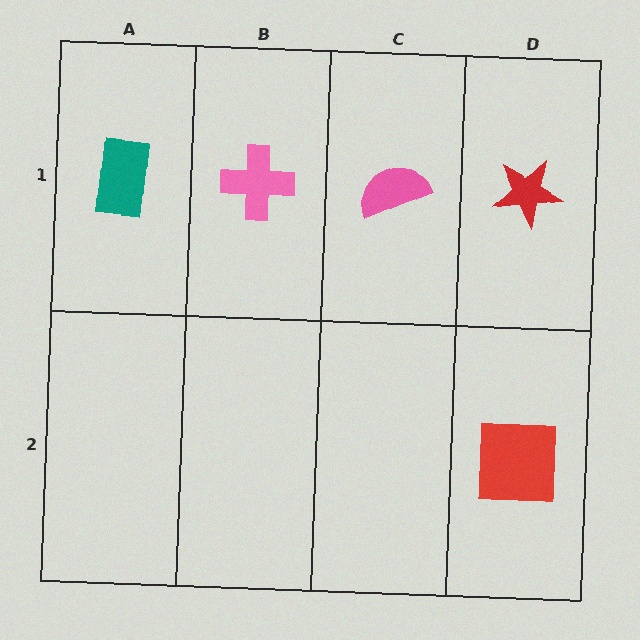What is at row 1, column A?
A teal rectangle.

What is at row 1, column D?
A red star.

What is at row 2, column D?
A red square.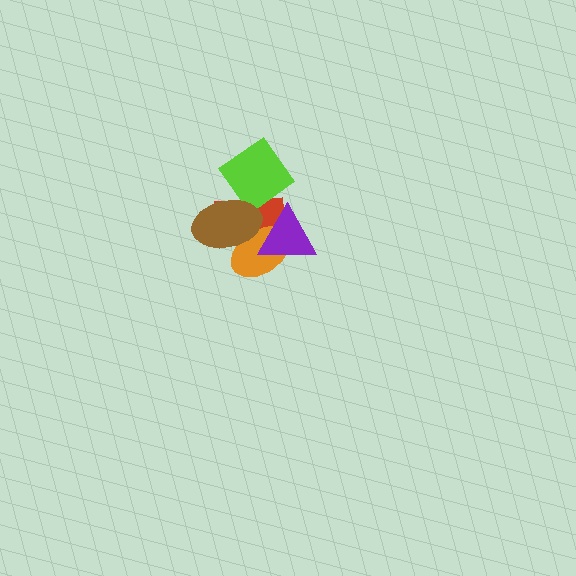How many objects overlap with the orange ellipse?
3 objects overlap with the orange ellipse.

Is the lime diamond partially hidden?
Yes, it is partially covered by another shape.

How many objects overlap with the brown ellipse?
4 objects overlap with the brown ellipse.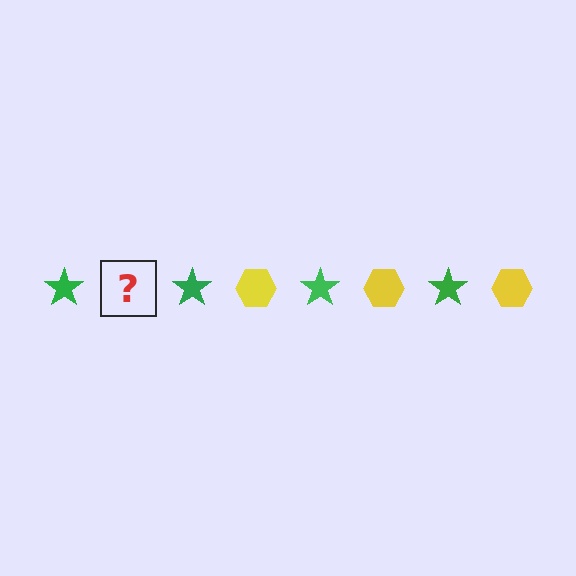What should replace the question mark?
The question mark should be replaced with a yellow hexagon.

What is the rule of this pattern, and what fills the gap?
The rule is that the pattern alternates between green star and yellow hexagon. The gap should be filled with a yellow hexagon.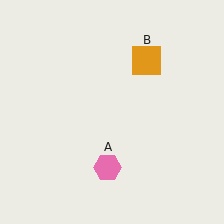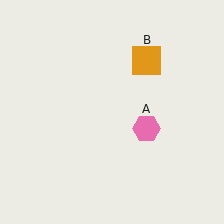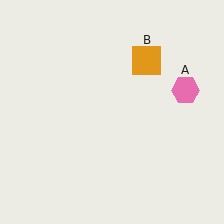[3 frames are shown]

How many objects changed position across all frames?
1 object changed position: pink hexagon (object A).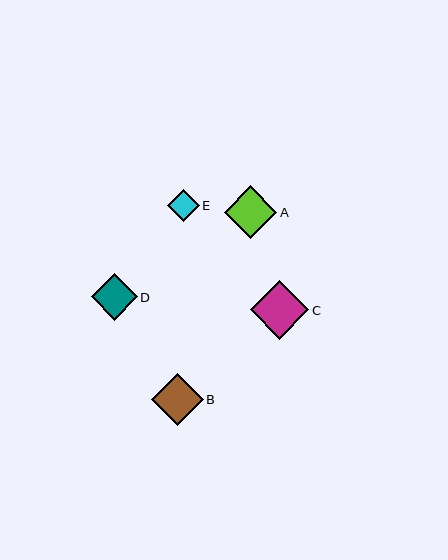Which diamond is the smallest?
Diamond E is the smallest with a size of approximately 32 pixels.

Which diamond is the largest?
Diamond C is the largest with a size of approximately 59 pixels.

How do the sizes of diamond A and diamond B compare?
Diamond A and diamond B are approximately the same size.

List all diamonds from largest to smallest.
From largest to smallest: C, A, B, D, E.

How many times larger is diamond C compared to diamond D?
Diamond C is approximately 1.3 times the size of diamond D.